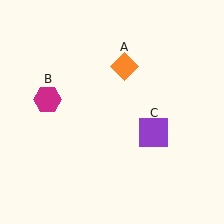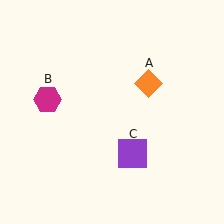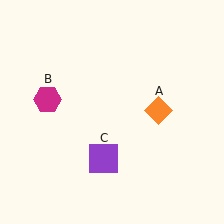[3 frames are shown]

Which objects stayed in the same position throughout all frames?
Magenta hexagon (object B) remained stationary.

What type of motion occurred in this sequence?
The orange diamond (object A), purple square (object C) rotated clockwise around the center of the scene.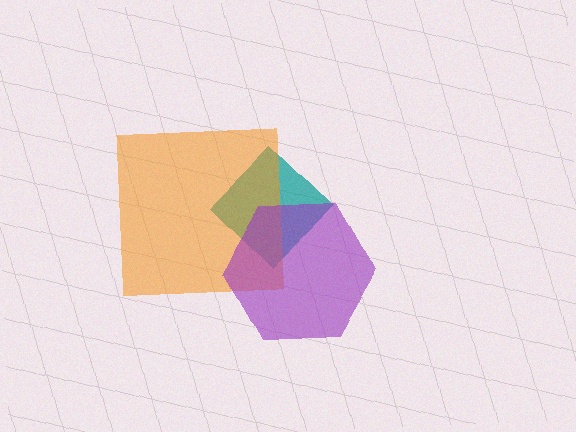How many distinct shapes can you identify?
There are 3 distinct shapes: a teal diamond, an orange square, a purple hexagon.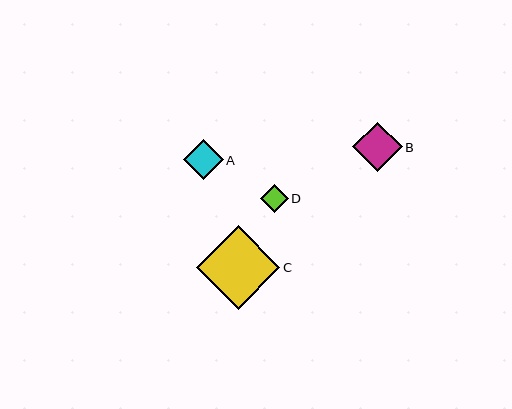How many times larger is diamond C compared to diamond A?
Diamond C is approximately 2.1 times the size of diamond A.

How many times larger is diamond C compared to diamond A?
Diamond C is approximately 2.1 times the size of diamond A.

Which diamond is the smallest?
Diamond D is the smallest with a size of approximately 27 pixels.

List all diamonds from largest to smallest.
From largest to smallest: C, B, A, D.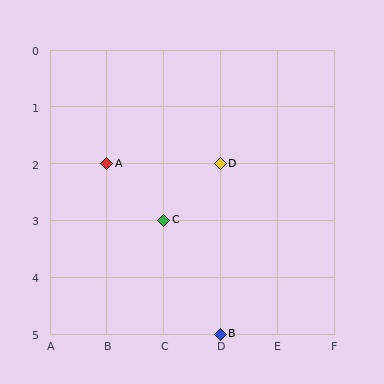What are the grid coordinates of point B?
Point B is at grid coordinates (D, 5).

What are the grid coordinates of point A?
Point A is at grid coordinates (B, 2).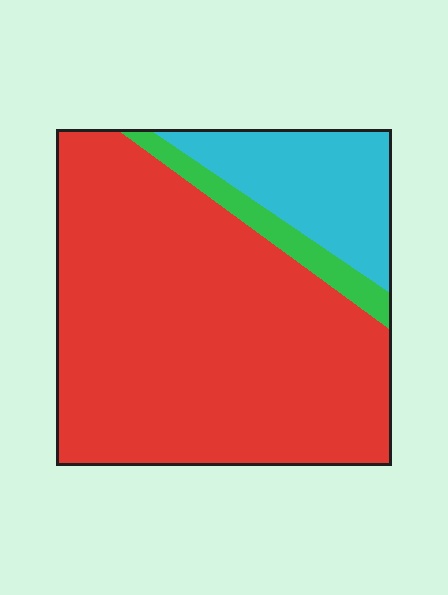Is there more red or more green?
Red.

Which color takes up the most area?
Red, at roughly 75%.